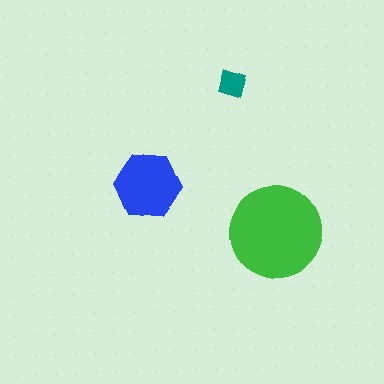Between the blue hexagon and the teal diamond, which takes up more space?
The blue hexagon.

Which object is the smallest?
The teal diamond.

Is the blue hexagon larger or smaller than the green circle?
Smaller.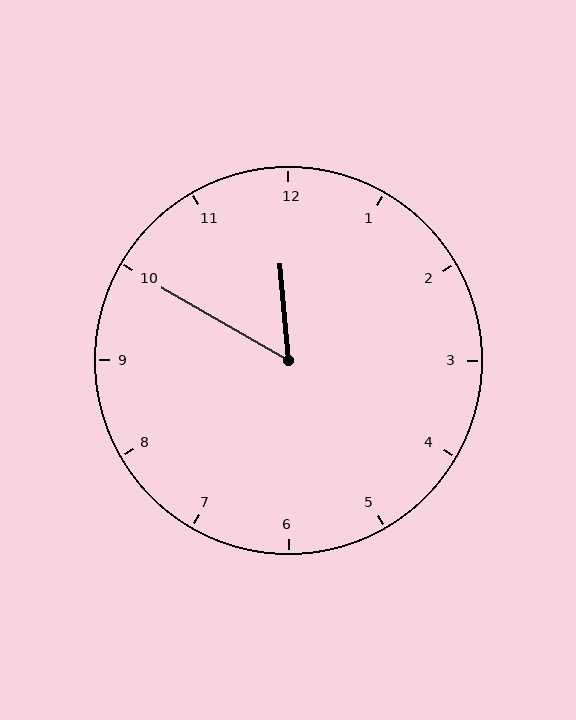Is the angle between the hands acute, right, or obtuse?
It is acute.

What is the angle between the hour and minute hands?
Approximately 55 degrees.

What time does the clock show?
11:50.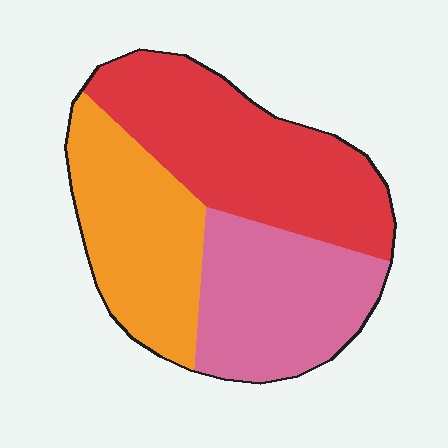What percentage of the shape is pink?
Pink covers roughly 30% of the shape.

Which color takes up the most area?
Red, at roughly 40%.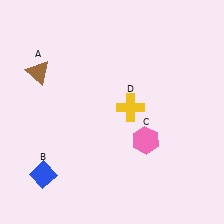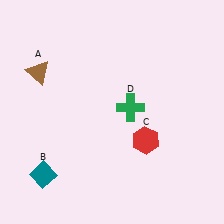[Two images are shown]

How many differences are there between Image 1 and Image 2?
There are 3 differences between the two images.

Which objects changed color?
B changed from blue to teal. C changed from pink to red. D changed from yellow to green.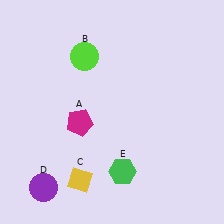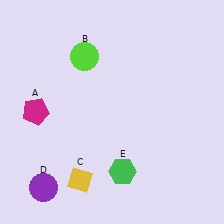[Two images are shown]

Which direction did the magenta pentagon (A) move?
The magenta pentagon (A) moved left.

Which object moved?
The magenta pentagon (A) moved left.